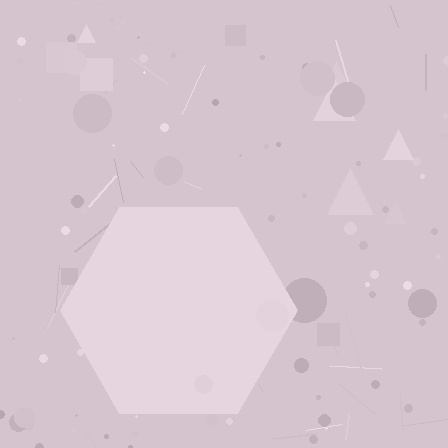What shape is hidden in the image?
A hexagon is hidden in the image.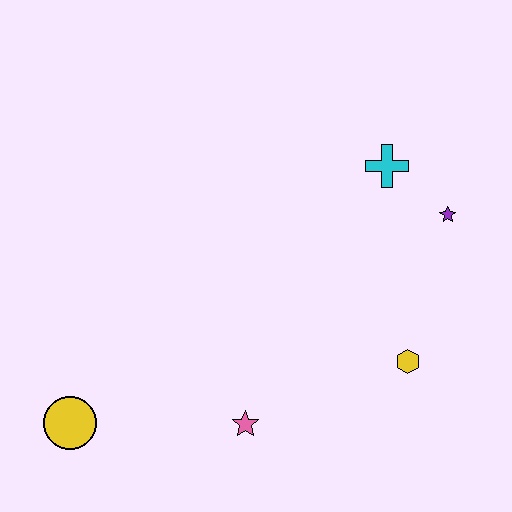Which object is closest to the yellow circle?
The pink star is closest to the yellow circle.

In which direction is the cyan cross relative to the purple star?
The cyan cross is to the left of the purple star.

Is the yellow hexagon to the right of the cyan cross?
Yes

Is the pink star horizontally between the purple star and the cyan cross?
No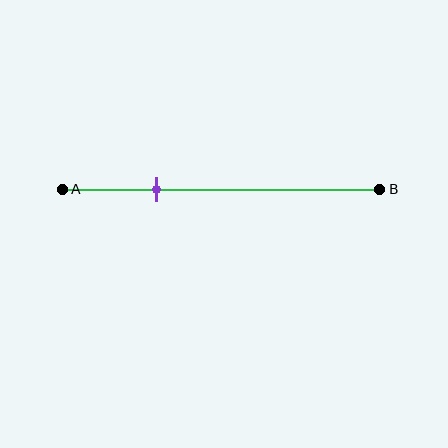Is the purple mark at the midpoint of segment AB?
No, the mark is at about 30% from A, not at the 50% midpoint.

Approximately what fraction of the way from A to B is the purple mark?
The purple mark is approximately 30% of the way from A to B.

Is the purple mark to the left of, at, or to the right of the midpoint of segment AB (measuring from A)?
The purple mark is to the left of the midpoint of segment AB.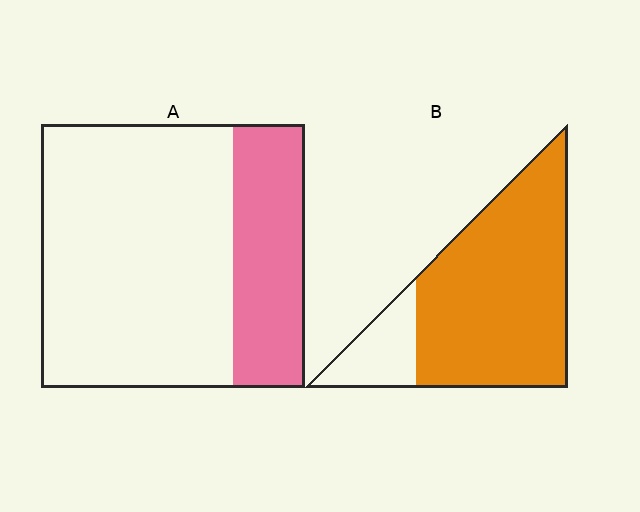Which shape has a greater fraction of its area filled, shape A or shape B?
Shape B.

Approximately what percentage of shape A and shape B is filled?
A is approximately 25% and B is approximately 80%.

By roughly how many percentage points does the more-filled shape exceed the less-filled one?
By roughly 55 percentage points (B over A).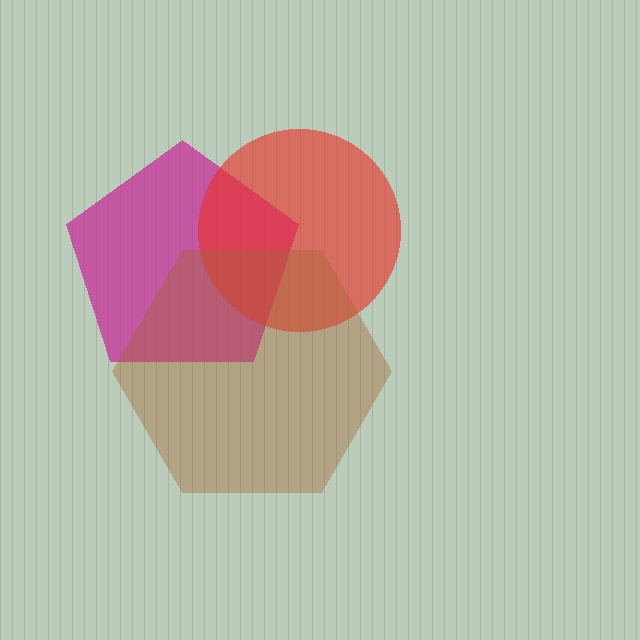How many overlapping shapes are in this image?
There are 3 overlapping shapes in the image.